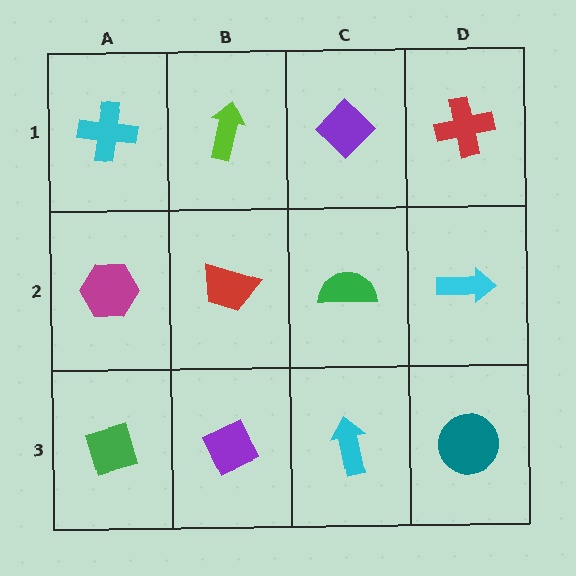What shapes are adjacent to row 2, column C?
A purple diamond (row 1, column C), a cyan arrow (row 3, column C), a red trapezoid (row 2, column B), a cyan arrow (row 2, column D).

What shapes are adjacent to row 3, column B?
A red trapezoid (row 2, column B), a green diamond (row 3, column A), a cyan arrow (row 3, column C).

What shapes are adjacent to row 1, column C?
A green semicircle (row 2, column C), a lime arrow (row 1, column B), a red cross (row 1, column D).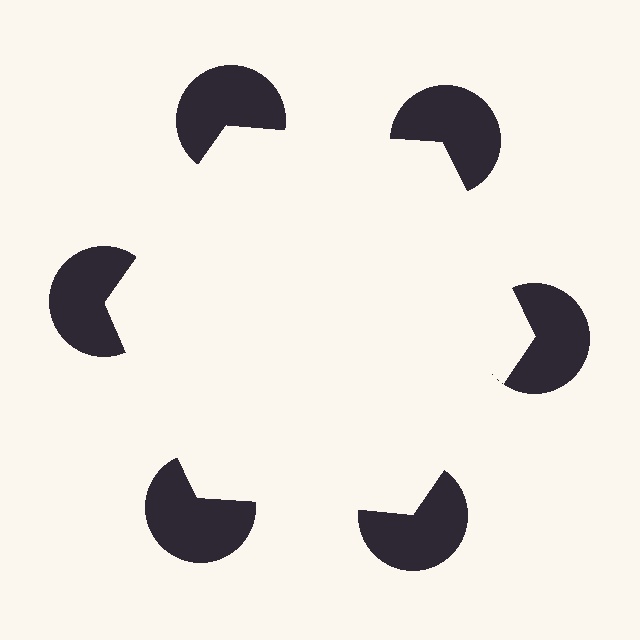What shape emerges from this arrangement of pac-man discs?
An illusory hexagon — its edges are inferred from the aligned wedge cuts in the pac-man discs, not physically drawn.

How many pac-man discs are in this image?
There are 6 — one at each vertex of the illusory hexagon.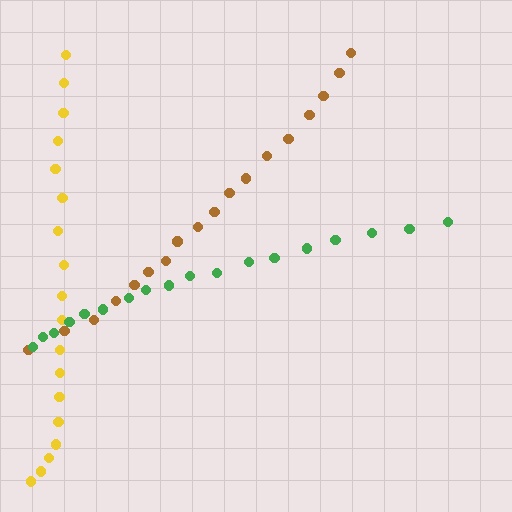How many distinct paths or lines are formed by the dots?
There are 3 distinct paths.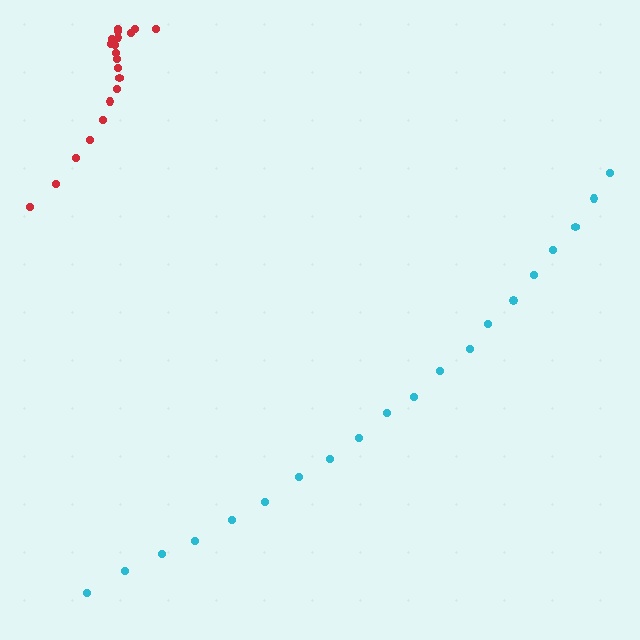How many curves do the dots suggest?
There are 2 distinct paths.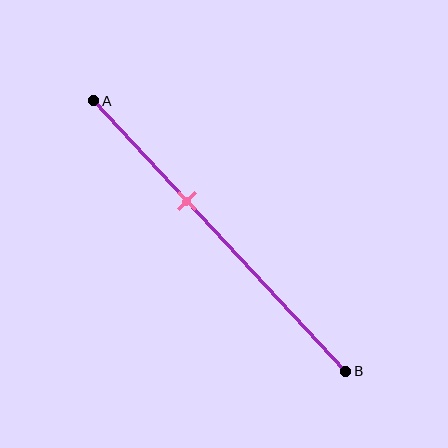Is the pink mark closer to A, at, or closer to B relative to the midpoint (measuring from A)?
The pink mark is closer to point A than the midpoint of segment AB.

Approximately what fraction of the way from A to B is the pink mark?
The pink mark is approximately 35% of the way from A to B.